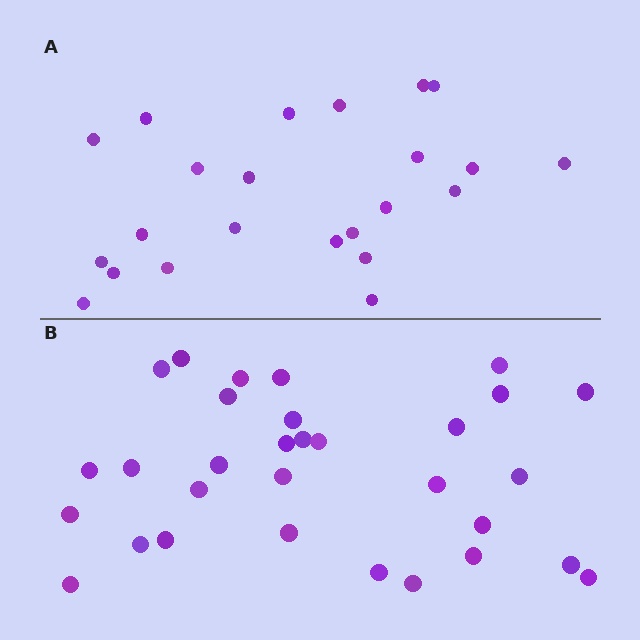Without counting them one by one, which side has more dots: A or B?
Region B (the bottom region) has more dots.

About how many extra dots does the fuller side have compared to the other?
Region B has roughly 8 or so more dots than region A.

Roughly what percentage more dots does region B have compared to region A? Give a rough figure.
About 35% more.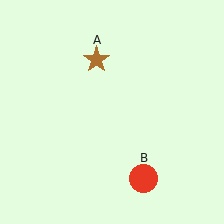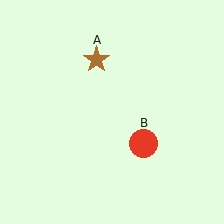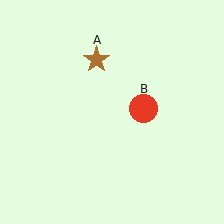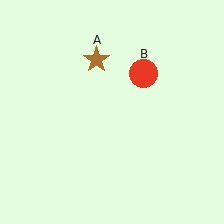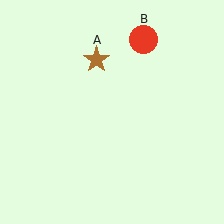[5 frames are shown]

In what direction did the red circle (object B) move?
The red circle (object B) moved up.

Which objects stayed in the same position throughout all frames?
Brown star (object A) remained stationary.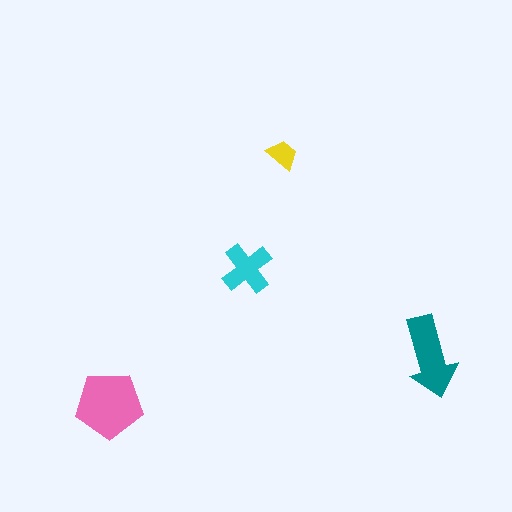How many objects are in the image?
There are 4 objects in the image.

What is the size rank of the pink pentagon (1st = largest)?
1st.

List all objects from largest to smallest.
The pink pentagon, the teal arrow, the cyan cross, the yellow trapezoid.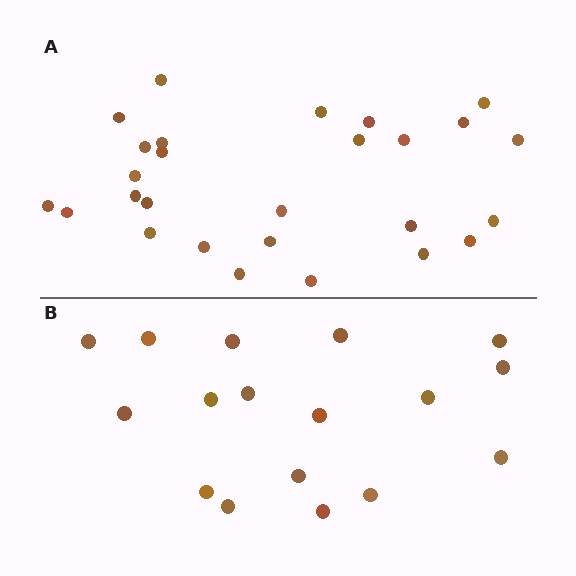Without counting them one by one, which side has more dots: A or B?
Region A (the top region) has more dots.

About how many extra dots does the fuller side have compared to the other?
Region A has roughly 10 or so more dots than region B.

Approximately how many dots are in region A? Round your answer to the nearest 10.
About 30 dots. (The exact count is 27, which rounds to 30.)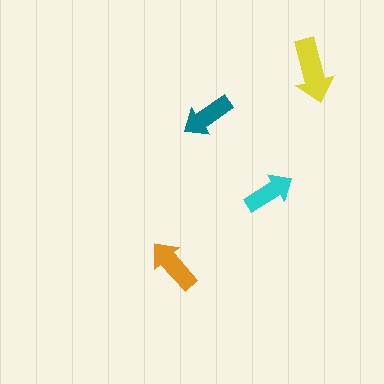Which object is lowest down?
The orange arrow is bottommost.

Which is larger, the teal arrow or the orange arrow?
The orange one.